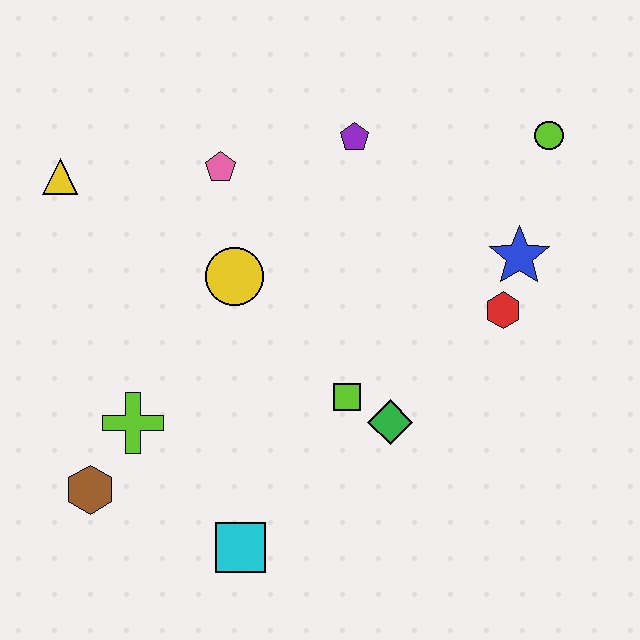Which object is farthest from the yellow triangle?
The lime circle is farthest from the yellow triangle.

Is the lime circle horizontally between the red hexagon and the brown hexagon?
No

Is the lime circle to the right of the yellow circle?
Yes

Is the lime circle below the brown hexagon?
No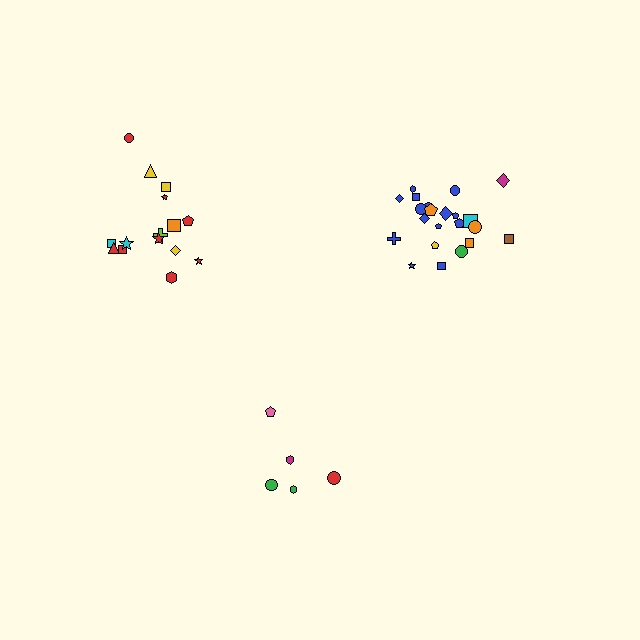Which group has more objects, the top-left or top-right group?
The top-right group.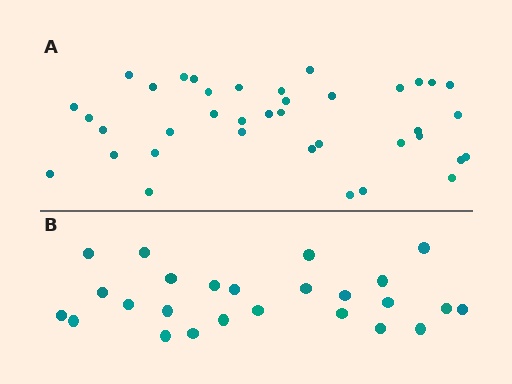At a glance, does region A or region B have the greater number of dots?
Region A (the top region) has more dots.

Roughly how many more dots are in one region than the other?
Region A has approximately 15 more dots than region B.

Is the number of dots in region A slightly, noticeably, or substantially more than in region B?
Region A has substantially more. The ratio is roughly 1.5 to 1.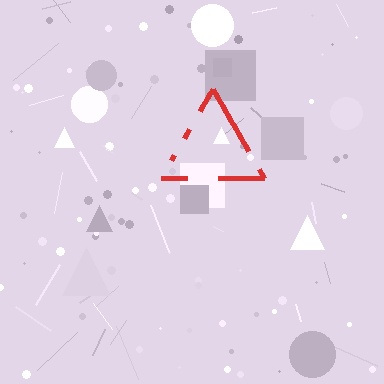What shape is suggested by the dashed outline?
The dashed outline suggests a triangle.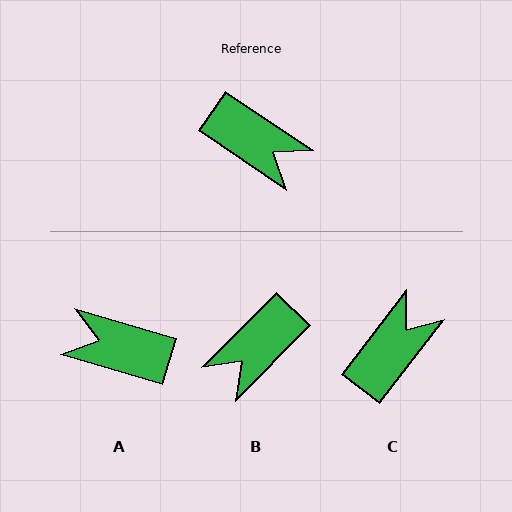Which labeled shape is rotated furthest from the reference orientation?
A, about 163 degrees away.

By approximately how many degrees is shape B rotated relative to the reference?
Approximately 101 degrees clockwise.